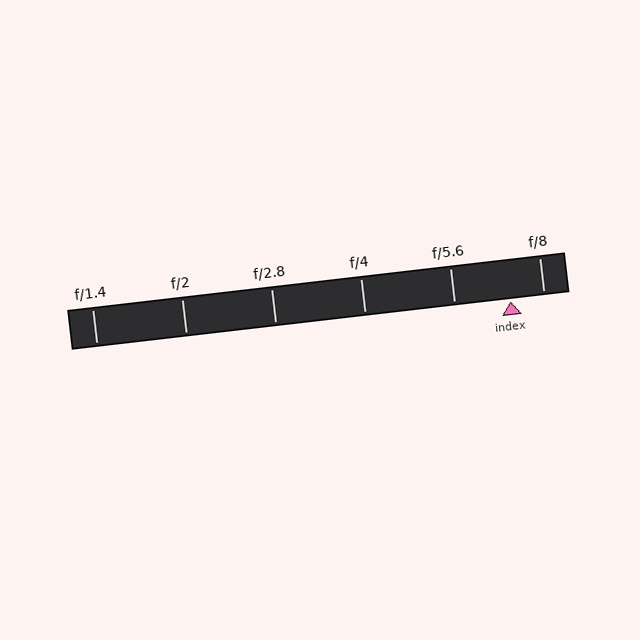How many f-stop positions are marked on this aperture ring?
There are 6 f-stop positions marked.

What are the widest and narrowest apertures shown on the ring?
The widest aperture shown is f/1.4 and the narrowest is f/8.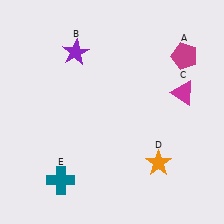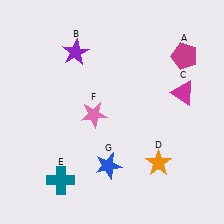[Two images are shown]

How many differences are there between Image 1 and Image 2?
There are 2 differences between the two images.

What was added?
A pink star (F), a blue star (G) were added in Image 2.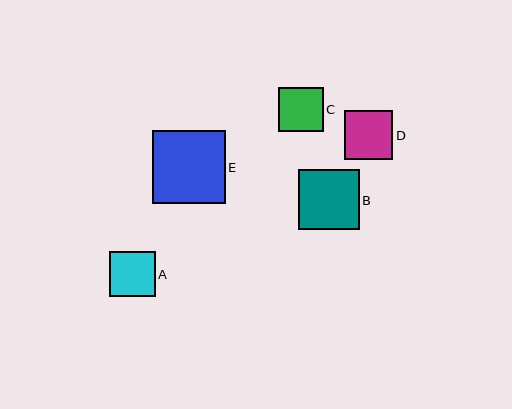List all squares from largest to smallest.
From largest to smallest: E, B, D, A, C.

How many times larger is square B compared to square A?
Square B is approximately 1.3 times the size of square A.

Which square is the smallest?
Square C is the smallest with a size of approximately 44 pixels.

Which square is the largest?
Square E is the largest with a size of approximately 73 pixels.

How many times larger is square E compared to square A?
Square E is approximately 1.6 times the size of square A.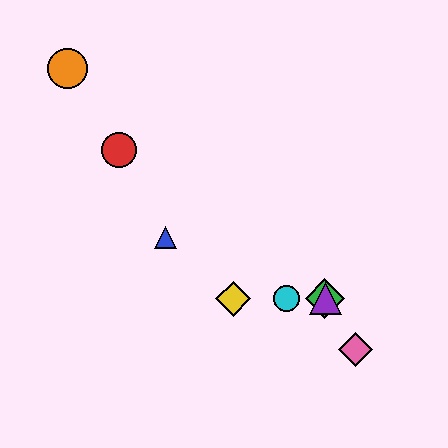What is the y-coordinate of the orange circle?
The orange circle is at y≈68.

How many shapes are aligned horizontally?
4 shapes (the green diamond, the yellow diamond, the purple triangle, the cyan circle) are aligned horizontally.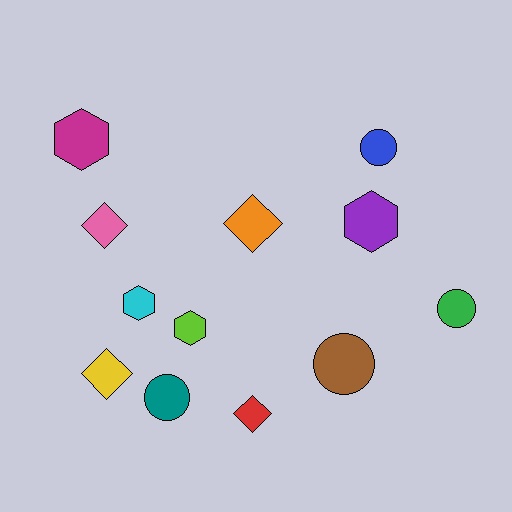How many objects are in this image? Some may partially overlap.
There are 12 objects.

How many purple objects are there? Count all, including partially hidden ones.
There is 1 purple object.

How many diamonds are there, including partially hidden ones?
There are 4 diamonds.